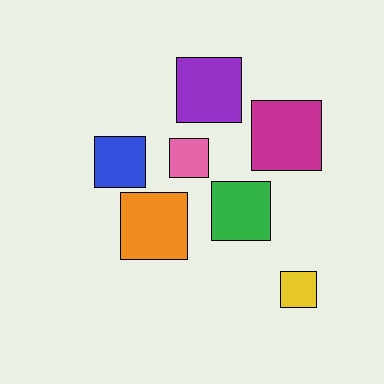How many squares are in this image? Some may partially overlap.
There are 7 squares.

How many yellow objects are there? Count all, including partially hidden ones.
There is 1 yellow object.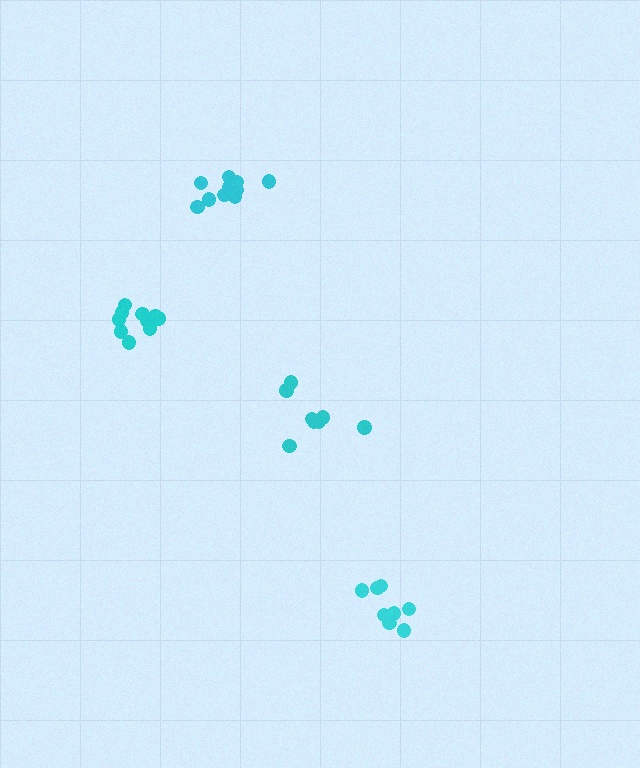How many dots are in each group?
Group 1: 10 dots, Group 2: 11 dots, Group 3: 8 dots, Group 4: 8 dots (37 total).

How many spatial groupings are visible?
There are 4 spatial groupings.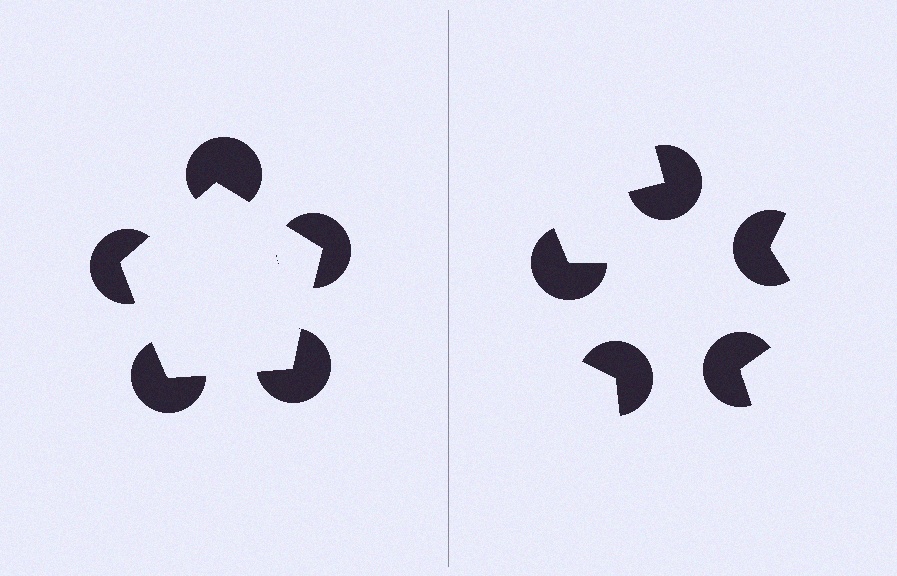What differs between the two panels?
The pac-man discs are positioned identically on both sides; only the wedge orientations differ. On the left they align to a pentagon; on the right they are misaligned.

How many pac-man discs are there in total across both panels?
10 — 5 on each side.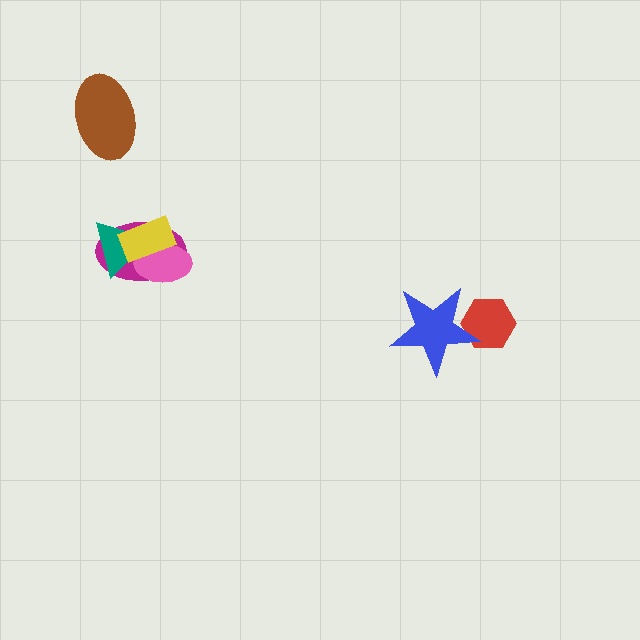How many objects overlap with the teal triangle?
3 objects overlap with the teal triangle.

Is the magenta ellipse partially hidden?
Yes, it is partially covered by another shape.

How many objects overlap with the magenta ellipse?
3 objects overlap with the magenta ellipse.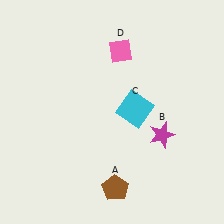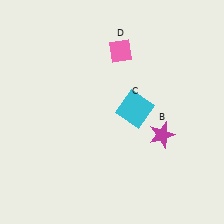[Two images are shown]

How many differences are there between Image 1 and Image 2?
There is 1 difference between the two images.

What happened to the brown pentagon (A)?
The brown pentagon (A) was removed in Image 2. It was in the bottom-right area of Image 1.